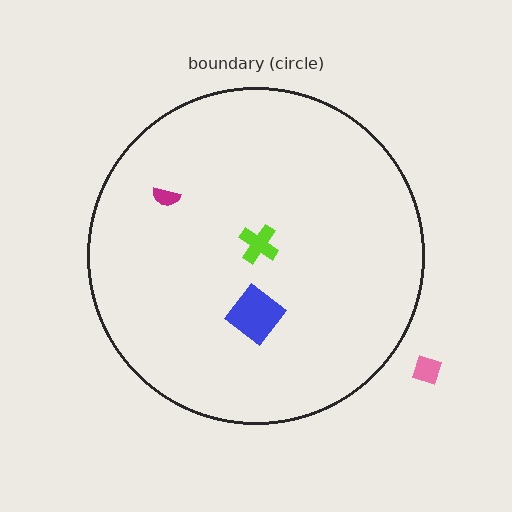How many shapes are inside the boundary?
3 inside, 1 outside.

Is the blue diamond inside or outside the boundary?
Inside.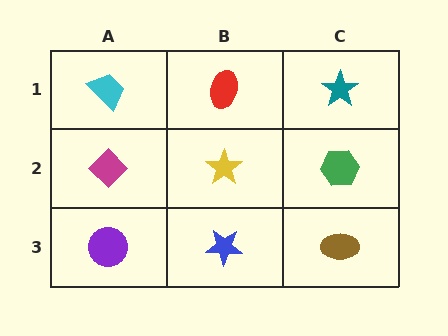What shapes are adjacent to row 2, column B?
A red ellipse (row 1, column B), a blue star (row 3, column B), a magenta diamond (row 2, column A), a green hexagon (row 2, column C).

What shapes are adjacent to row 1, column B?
A yellow star (row 2, column B), a cyan trapezoid (row 1, column A), a teal star (row 1, column C).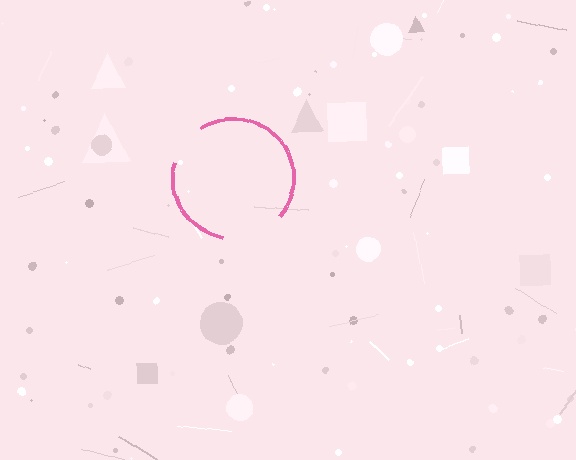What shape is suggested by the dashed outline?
The dashed outline suggests a circle.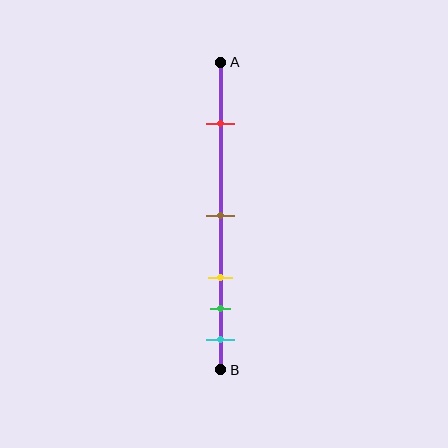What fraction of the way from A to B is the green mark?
The green mark is approximately 80% (0.8) of the way from A to B.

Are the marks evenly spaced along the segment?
No, the marks are not evenly spaced.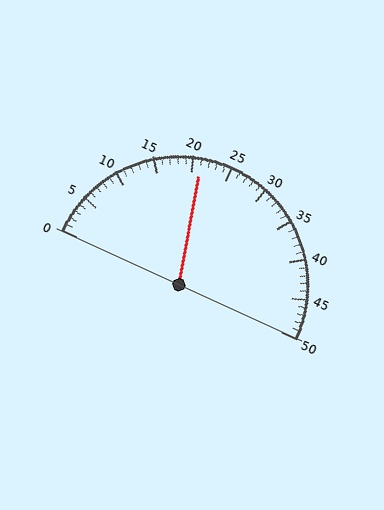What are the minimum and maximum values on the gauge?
The gauge ranges from 0 to 50.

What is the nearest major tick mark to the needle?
The nearest major tick mark is 20.